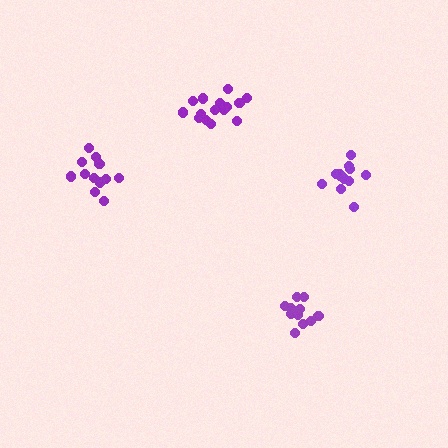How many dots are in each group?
Group 1: 12 dots, Group 2: 11 dots, Group 3: 15 dots, Group 4: 13 dots (51 total).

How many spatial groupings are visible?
There are 4 spatial groupings.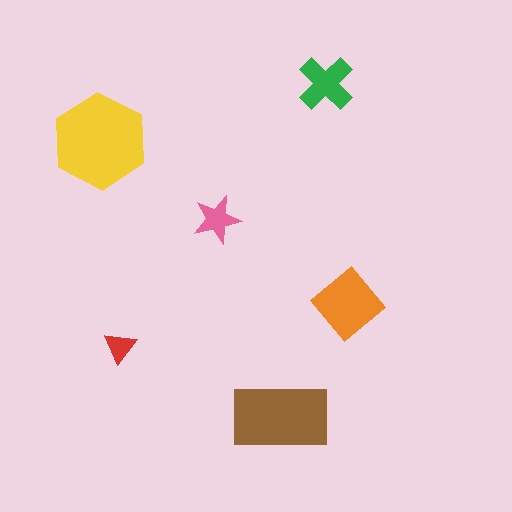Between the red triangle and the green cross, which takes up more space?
The green cross.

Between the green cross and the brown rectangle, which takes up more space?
The brown rectangle.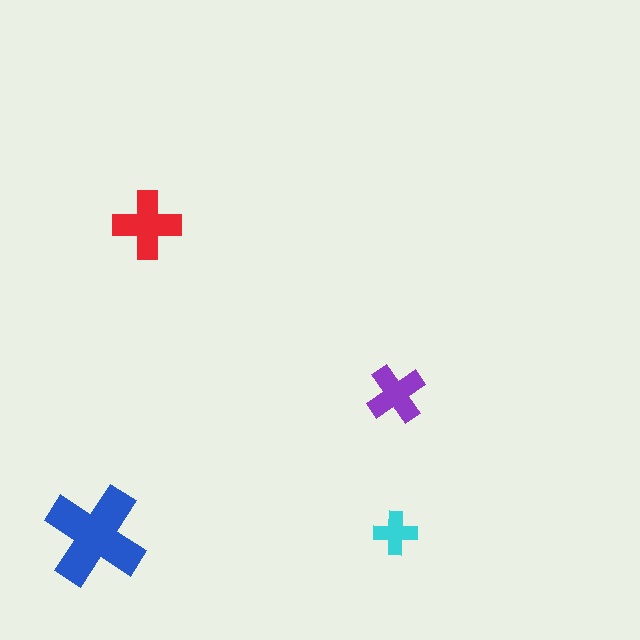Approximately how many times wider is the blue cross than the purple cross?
About 1.5 times wider.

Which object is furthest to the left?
The blue cross is leftmost.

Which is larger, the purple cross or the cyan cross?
The purple one.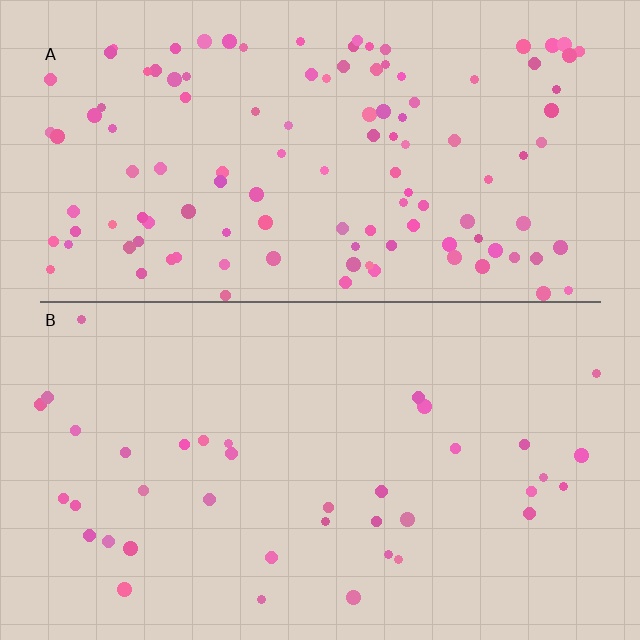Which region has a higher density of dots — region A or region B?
A (the top).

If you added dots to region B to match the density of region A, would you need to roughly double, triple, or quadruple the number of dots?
Approximately triple.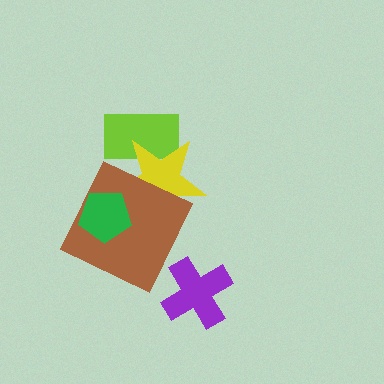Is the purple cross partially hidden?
No, no other shape covers it.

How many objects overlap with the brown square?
2 objects overlap with the brown square.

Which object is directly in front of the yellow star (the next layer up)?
The brown square is directly in front of the yellow star.